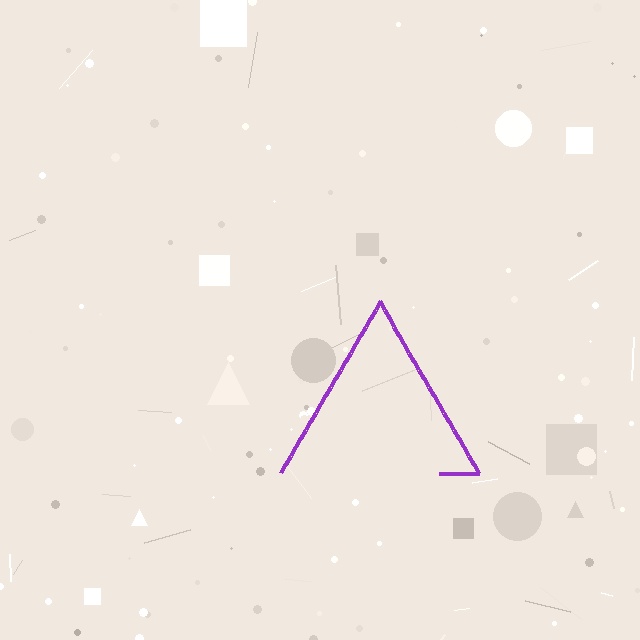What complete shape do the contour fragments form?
The contour fragments form a triangle.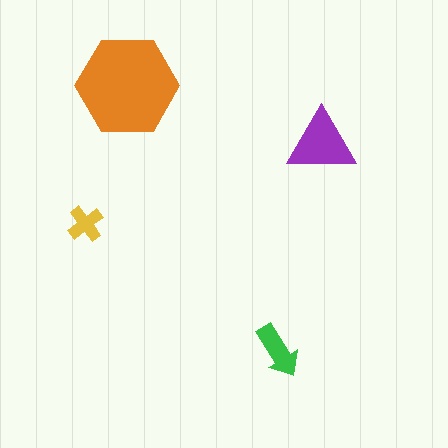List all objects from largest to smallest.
The orange hexagon, the purple triangle, the green arrow, the yellow cross.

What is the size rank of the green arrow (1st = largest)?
3rd.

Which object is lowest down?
The green arrow is bottommost.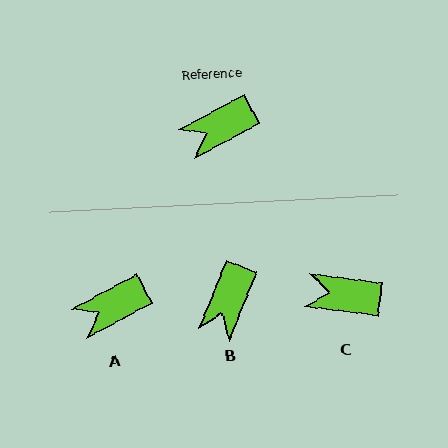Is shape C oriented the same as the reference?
No, it is off by about 36 degrees.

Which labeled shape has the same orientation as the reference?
A.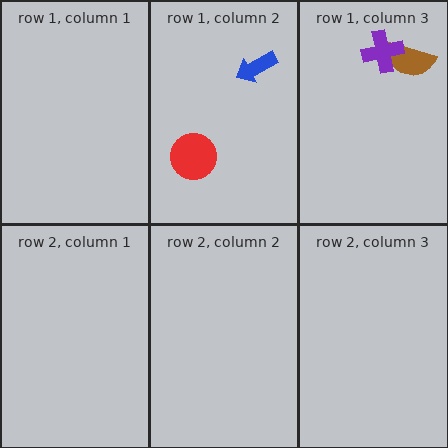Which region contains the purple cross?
The row 1, column 3 region.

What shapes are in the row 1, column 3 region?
The brown semicircle, the purple cross.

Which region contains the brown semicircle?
The row 1, column 3 region.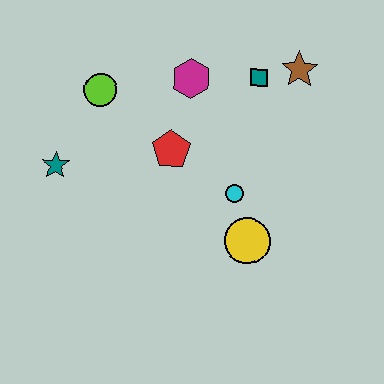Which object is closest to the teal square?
The brown star is closest to the teal square.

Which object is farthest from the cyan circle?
The teal star is farthest from the cyan circle.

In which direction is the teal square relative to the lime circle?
The teal square is to the right of the lime circle.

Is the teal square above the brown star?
No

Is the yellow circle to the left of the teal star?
No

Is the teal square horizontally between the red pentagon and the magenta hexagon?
No